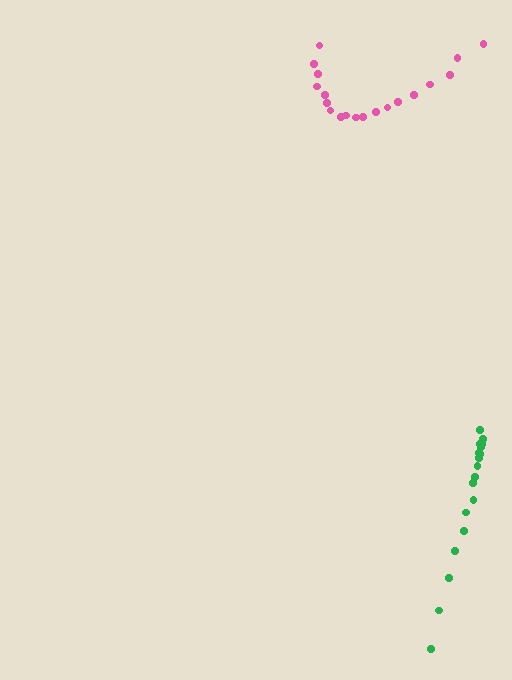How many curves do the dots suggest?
There are 2 distinct paths.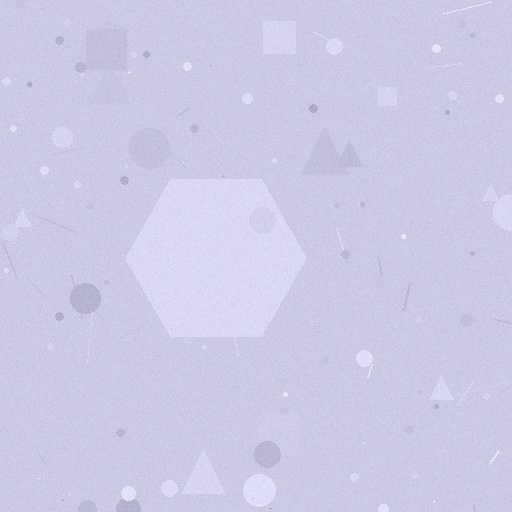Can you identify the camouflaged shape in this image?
The camouflaged shape is a hexagon.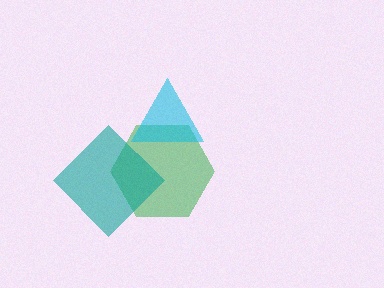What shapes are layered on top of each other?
The layered shapes are: a green hexagon, a teal diamond, a cyan triangle.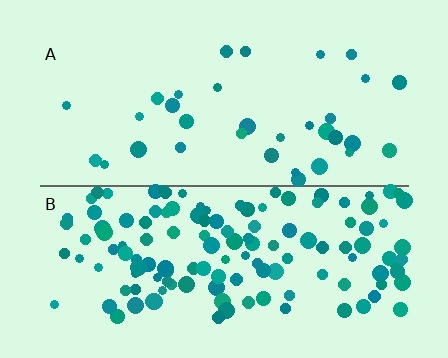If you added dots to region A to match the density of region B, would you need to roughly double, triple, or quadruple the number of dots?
Approximately quadruple.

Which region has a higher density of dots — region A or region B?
B (the bottom).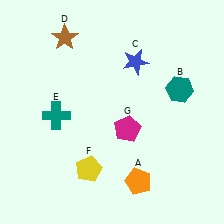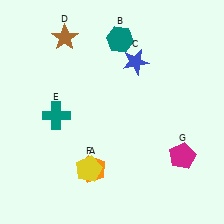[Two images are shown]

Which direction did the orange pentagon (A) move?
The orange pentagon (A) moved left.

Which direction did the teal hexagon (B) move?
The teal hexagon (B) moved left.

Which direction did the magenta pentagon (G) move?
The magenta pentagon (G) moved right.